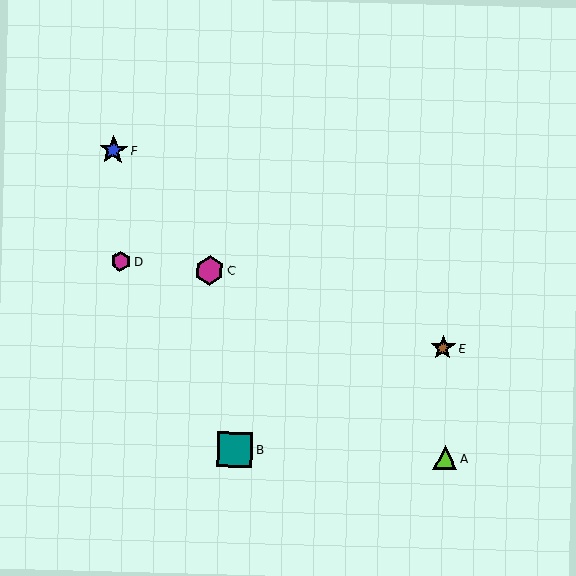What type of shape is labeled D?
Shape D is a magenta hexagon.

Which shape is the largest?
The teal square (labeled B) is the largest.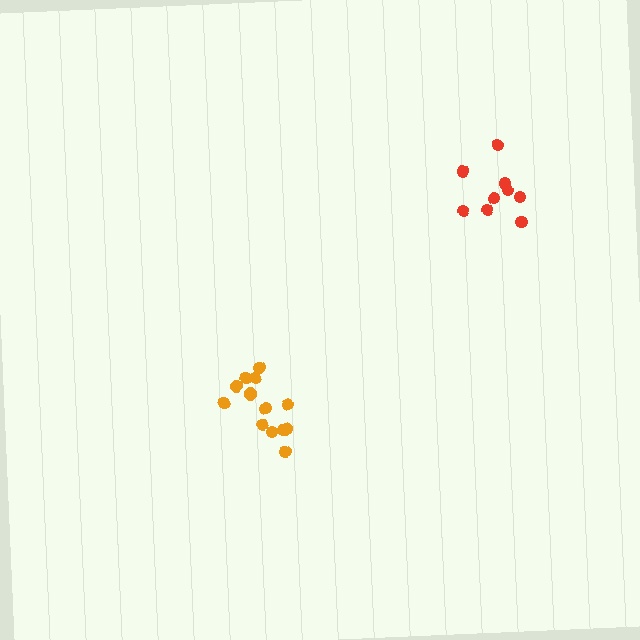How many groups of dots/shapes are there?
There are 2 groups.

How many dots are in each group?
Group 1: 14 dots, Group 2: 9 dots (23 total).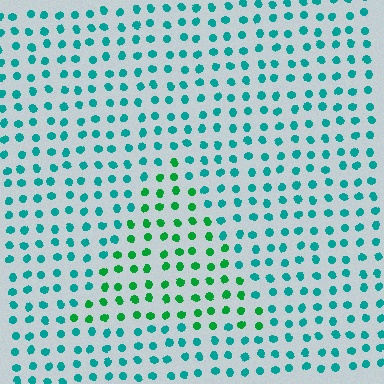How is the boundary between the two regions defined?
The boundary is defined purely by a slight shift in hue (about 38 degrees). Spacing, size, and orientation are identical on both sides.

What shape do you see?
I see a triangle.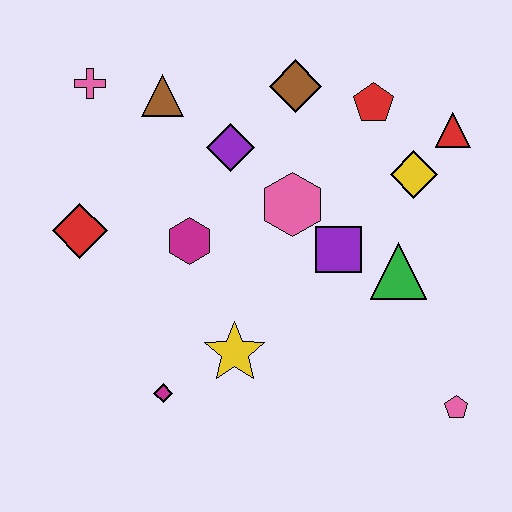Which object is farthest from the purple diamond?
The pink pentagon is farthest from the purple diamond.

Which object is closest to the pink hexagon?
The purple square is closest to the pink hexagon.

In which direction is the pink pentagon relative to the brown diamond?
The pink pentagon is below the brown diamond.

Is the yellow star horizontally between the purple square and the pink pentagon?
No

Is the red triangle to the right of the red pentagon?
Yes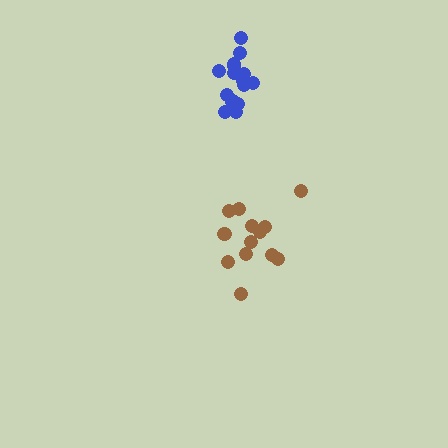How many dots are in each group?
Group 1: 13 dots, Group 2: 16 dots (29 total).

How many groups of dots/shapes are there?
There are 2 groups.